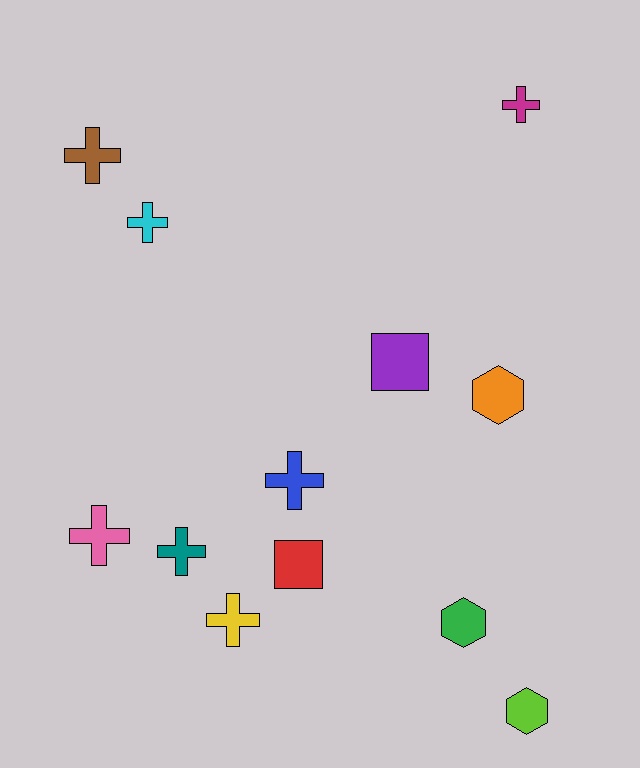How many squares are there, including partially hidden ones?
There are 2 squares.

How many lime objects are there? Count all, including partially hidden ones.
There is 1 lime object.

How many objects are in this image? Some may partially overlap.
There are 12 objects.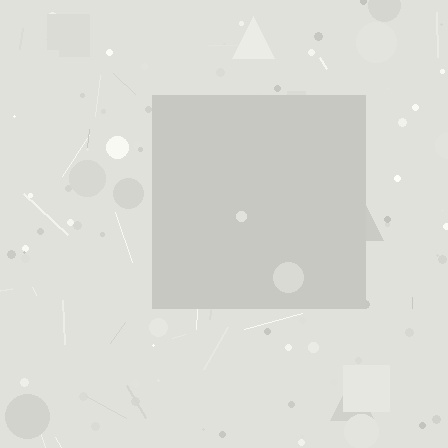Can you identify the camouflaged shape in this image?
The camouflaged shape is a square.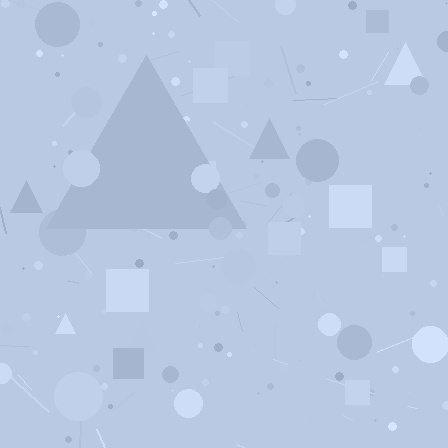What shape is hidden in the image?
A triangle is hidden in the image.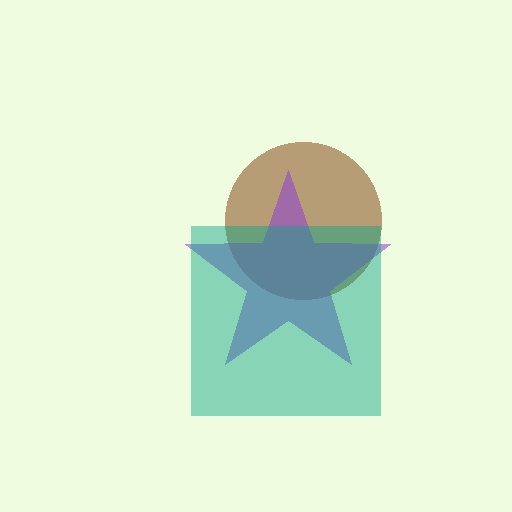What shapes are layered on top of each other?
The layered shapes are: a brown circle, a purple star, a teal square.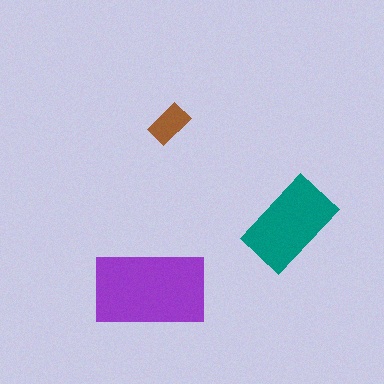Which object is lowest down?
The purple rectangle is bottommost.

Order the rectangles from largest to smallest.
the purple one, the teal one, the brown one.